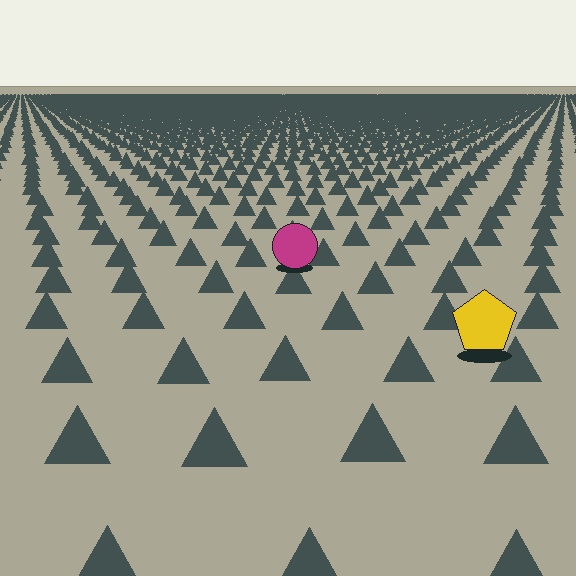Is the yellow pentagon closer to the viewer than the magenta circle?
Yes. The yellow pentagon is closer — you can tell from the texture gradient: the ground texture is coarser near it.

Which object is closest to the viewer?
The yellow pentagon is closest. The texture marks near it are larger and more spread out.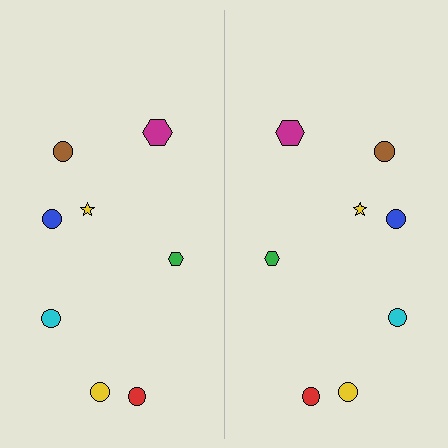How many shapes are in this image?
There are 16 shapes in this image.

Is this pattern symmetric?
Yes, this pattern has bilateral (reflection) symmetry.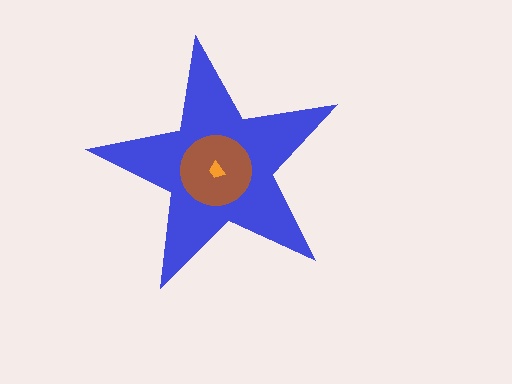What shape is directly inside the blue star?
The brown circle.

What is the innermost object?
The orange trapezoid.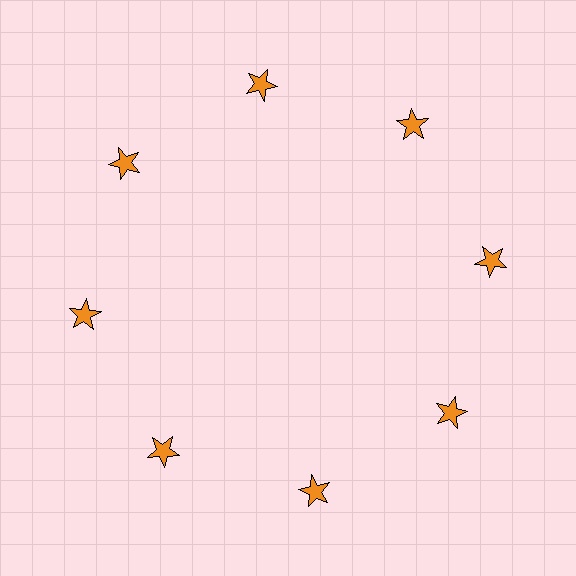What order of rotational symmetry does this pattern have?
This pattern has 8-fold rotational symmetry.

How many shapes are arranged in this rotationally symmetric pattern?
There are 8 shapes, arranged in 8 groups of 1.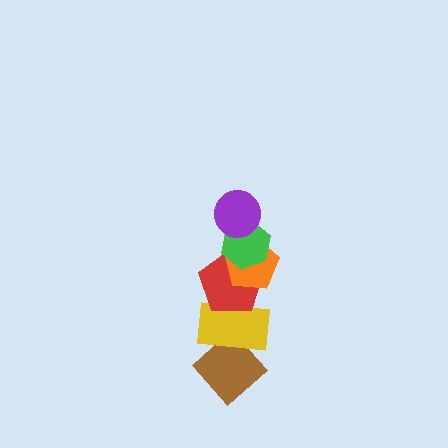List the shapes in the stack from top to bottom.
From top to bottom: the purple circle, the green hexagon, the orange pentagon, the red pentagon, the yellow rectangle, the brown diamond.